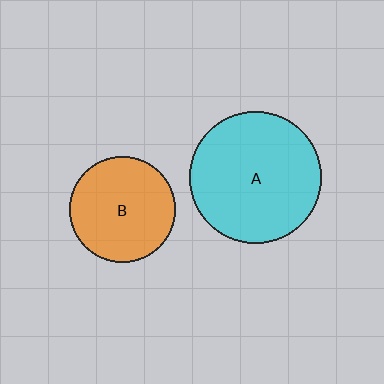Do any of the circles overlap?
No, none of the circles overlap.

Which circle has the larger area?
Circle A (cyan).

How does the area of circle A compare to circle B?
Approximately 1.5 times.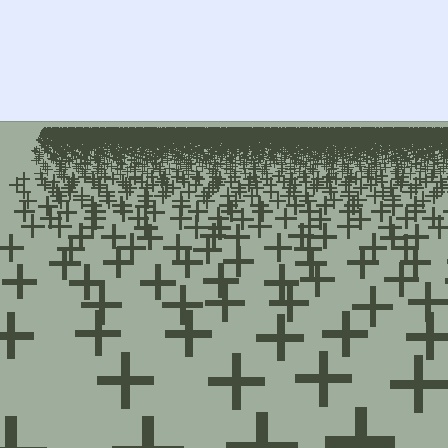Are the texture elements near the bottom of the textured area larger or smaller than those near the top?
Larger. Near the bottom, elements are closer to the viewer and appear at a bigger on-screen size.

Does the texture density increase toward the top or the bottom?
Density increases toward the top.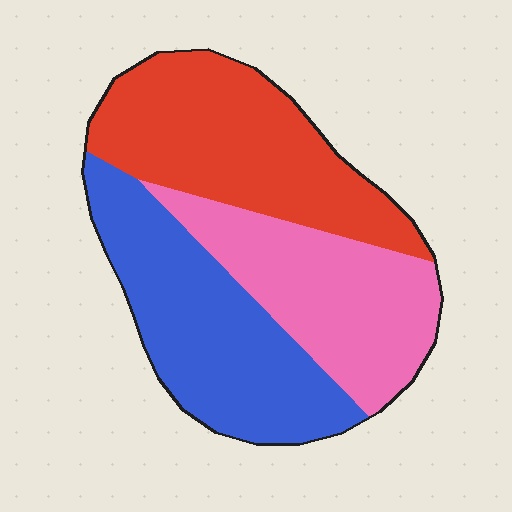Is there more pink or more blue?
Blue.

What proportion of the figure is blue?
Blue takes up about one third (1/3) of the figure.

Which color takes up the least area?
Pink, at roughly 30%.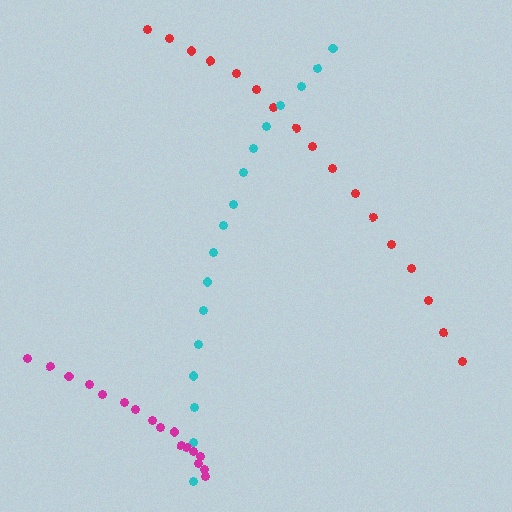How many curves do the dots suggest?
There are 3 distinct paths.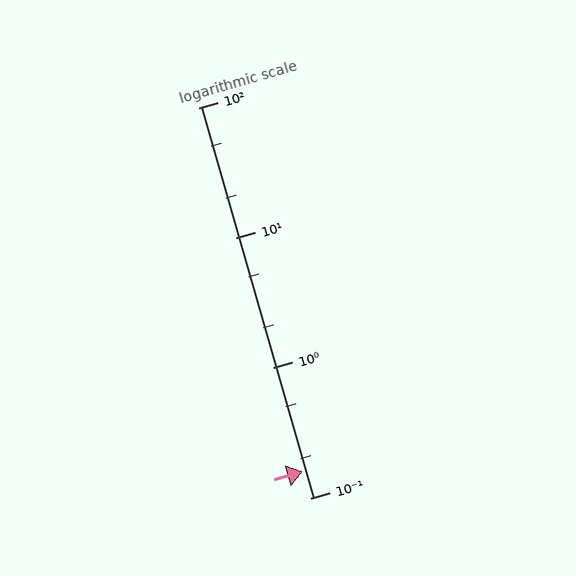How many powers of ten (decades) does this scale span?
The scale spans 3 decades, from 0.1 to 100.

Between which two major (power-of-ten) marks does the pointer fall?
The pointer is between 0.1 and 1.